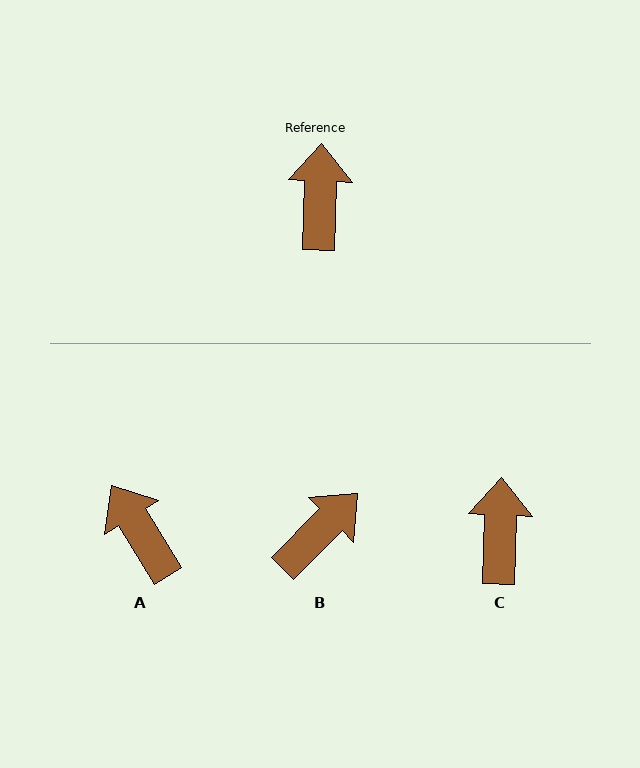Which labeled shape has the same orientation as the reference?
C.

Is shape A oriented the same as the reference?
No, it is off by about 34 degrees.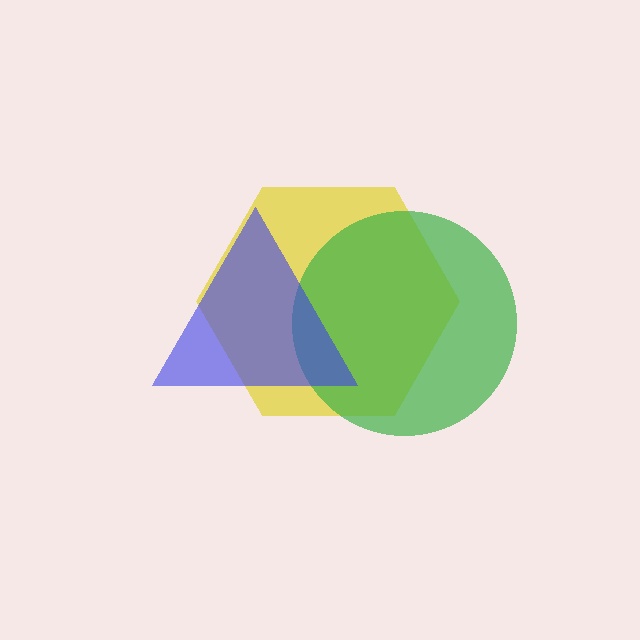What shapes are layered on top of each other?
The layered shapes are: a yellow hexagon, a green circle, a blue triangle.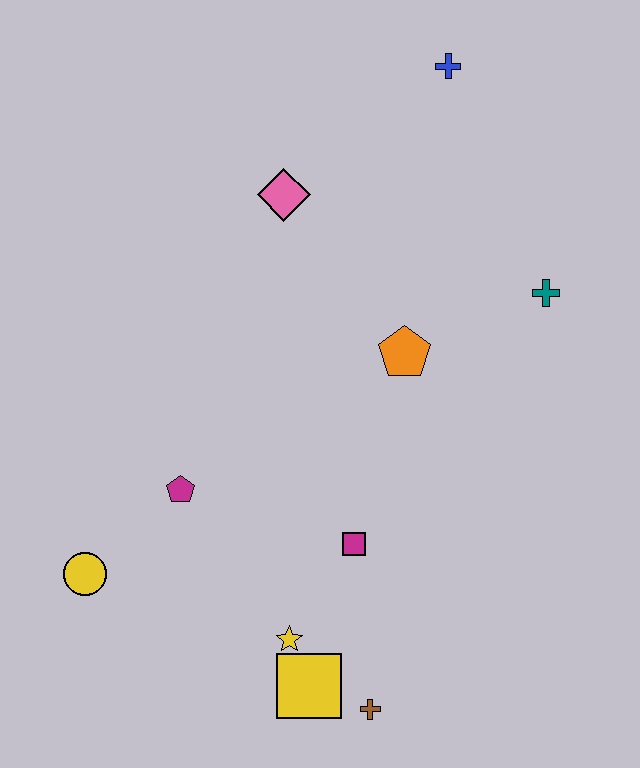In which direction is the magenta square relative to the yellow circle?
The magenta square is to the right of the yellow circle.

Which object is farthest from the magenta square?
The blue cross is farthest from the magenta square.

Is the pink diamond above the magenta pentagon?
Yes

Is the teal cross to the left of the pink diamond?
No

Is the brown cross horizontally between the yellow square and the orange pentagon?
Yes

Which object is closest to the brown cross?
The yellow square is closest to the brown cross.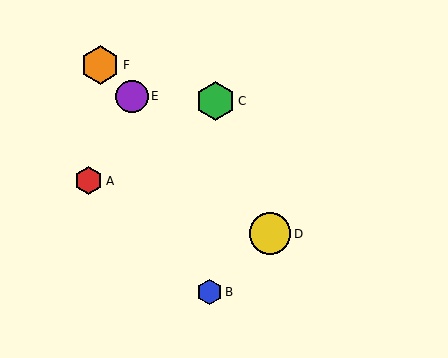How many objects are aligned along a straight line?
3 objects (D, E, F) are aligned along a straight line.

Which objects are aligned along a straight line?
Objects D, E, F are aligned along a straight line.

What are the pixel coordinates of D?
Object D is at (270, 234).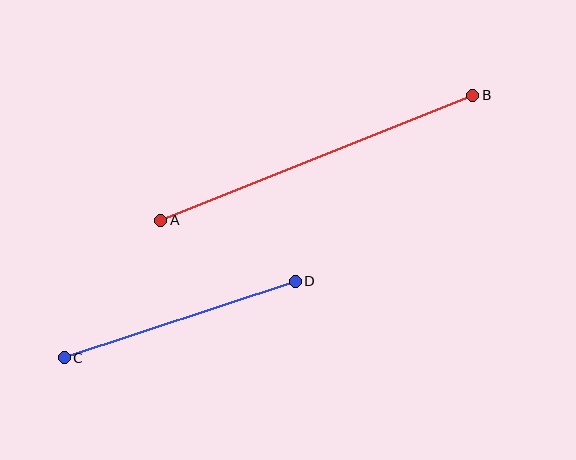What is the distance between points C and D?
The distance is approximately 244 pixels.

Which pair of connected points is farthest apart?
Points A and B are farthest apart.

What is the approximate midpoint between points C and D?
The midpoint is at approximately (180, 320) pixels.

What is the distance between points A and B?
The distance is approximately 336 pixels.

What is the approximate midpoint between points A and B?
The midpoint is at approximately (317, 158) pixels.